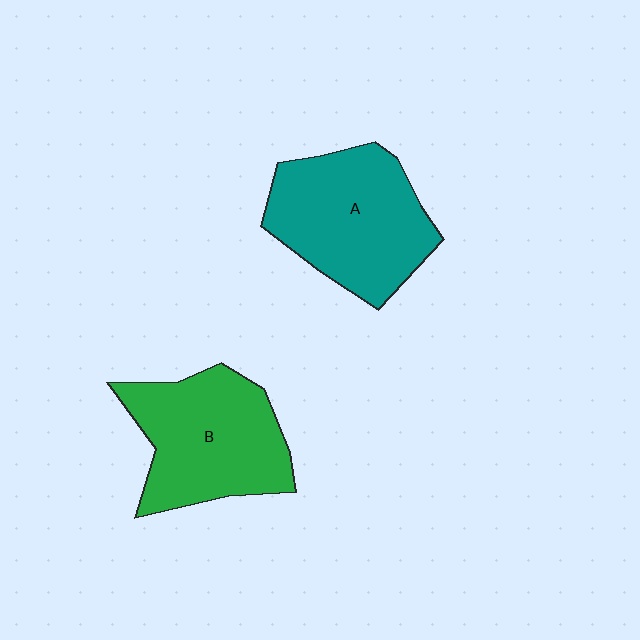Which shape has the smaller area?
Shape B (green).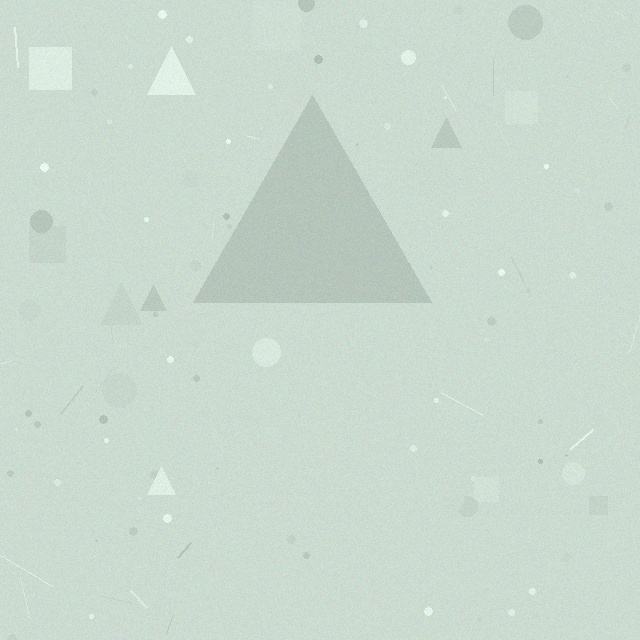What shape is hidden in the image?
A triangle is hidden in the image.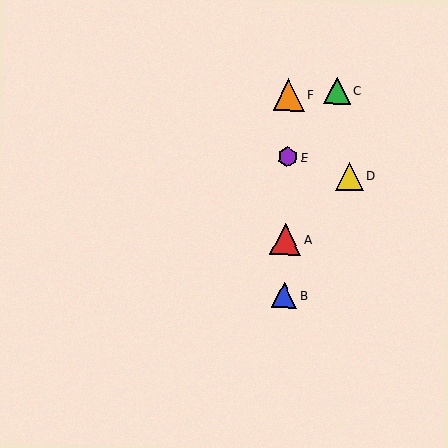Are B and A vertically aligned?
Yes, both are at x≈284.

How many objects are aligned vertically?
4 objects (A, B, E, F) are aligned vertically.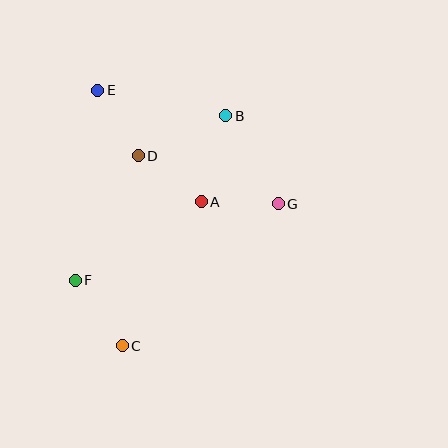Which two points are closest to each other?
Points D and E are closest to each other.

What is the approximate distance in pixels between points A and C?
The distance between A and C is approximately 164 pixels.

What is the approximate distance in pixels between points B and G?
The distance between B and G is approximately 102 pixels.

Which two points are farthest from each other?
Points C and E are farthest from each other.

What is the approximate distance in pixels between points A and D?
The distance between A and D is approximately 78 pixels.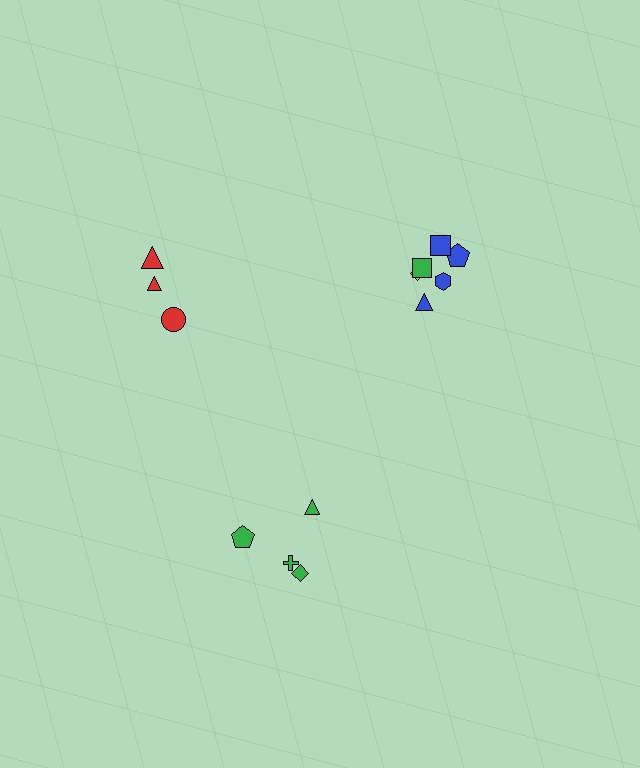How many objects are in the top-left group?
There are 3 objects.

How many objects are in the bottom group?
There are 4 objects.